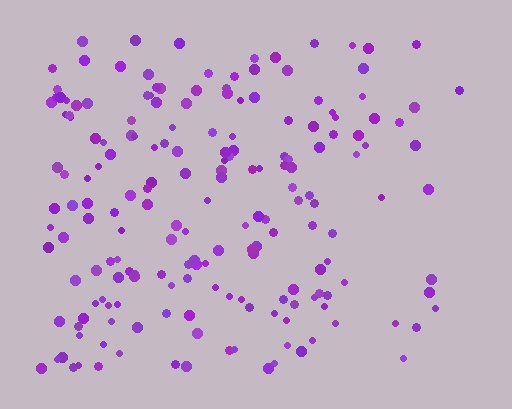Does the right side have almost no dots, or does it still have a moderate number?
Still a moderate number, just noticeably fewer than the left.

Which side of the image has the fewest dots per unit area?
The right.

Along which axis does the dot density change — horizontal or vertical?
Horizontal.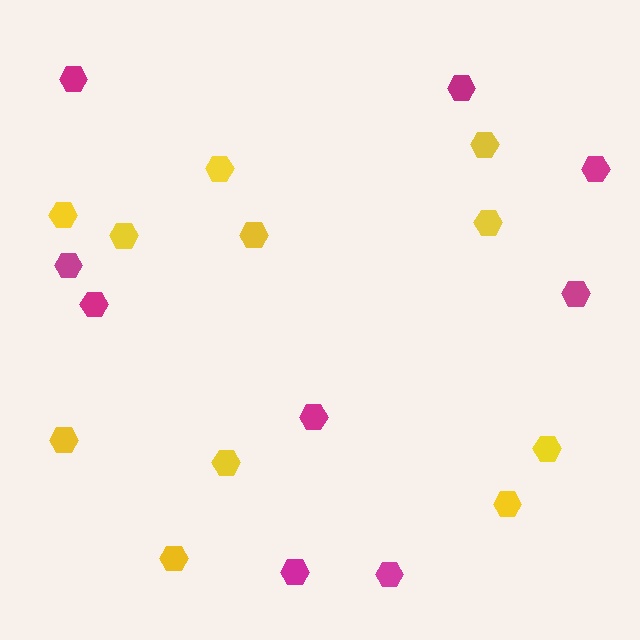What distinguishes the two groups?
There are 2 groups: one group of yellow hexagons (11) and one group of magenta hexagons (9).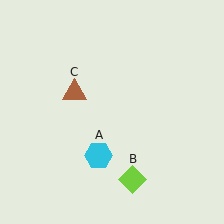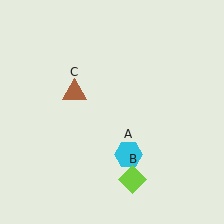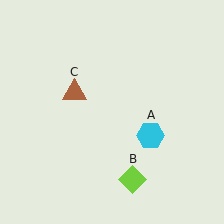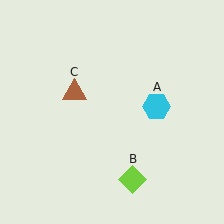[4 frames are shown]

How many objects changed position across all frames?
1 object changed position: cyan hexagon (object A).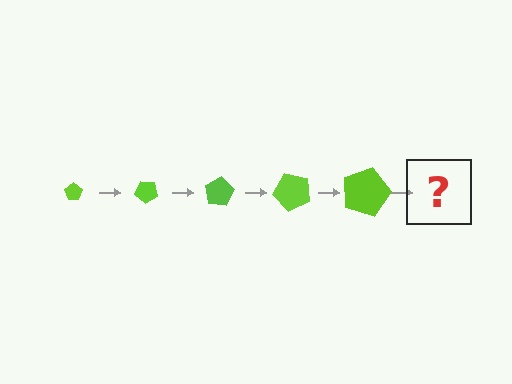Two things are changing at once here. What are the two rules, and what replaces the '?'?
The two rules are that the pentagon grows larger each step and it rotates 40 degrees each step. The '?' should be a pentagon, larger than the previous one and rotated 200 degrees from the start.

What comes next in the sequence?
The next element should be a pentagon, larger than the previous one and rotated 200 degrees from the start.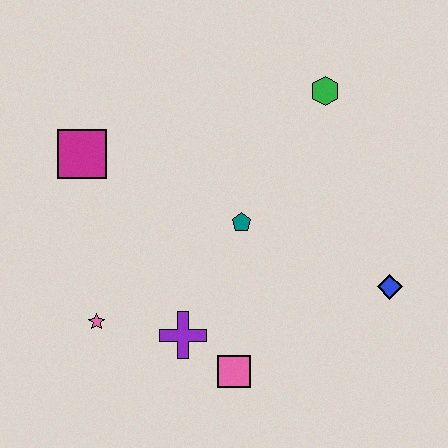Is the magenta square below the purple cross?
No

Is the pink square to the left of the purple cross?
No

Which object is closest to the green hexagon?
The teal pentagon is closest to the green hexagon.